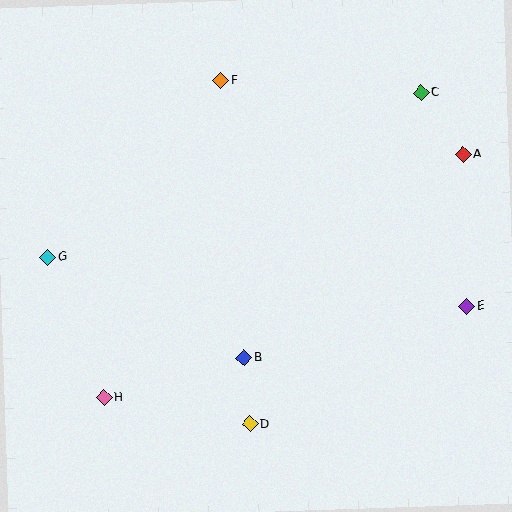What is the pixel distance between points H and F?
The distance between H and F is 338 pixels.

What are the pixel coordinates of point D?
Point D is at (250, 424).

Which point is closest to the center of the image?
Point B at (244, 357) is closest to the center.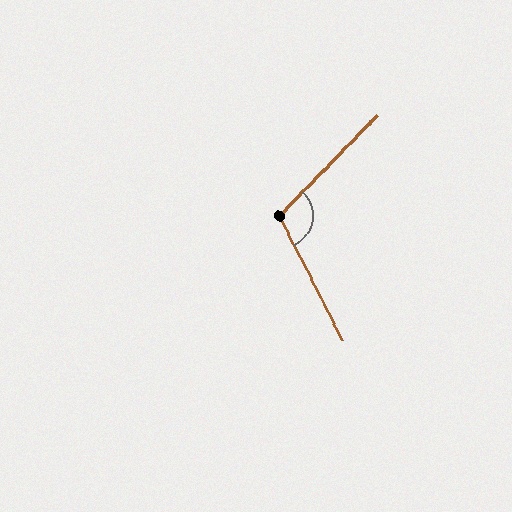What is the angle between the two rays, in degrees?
Approximately 109 degrees.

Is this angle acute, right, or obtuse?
It is obtuse.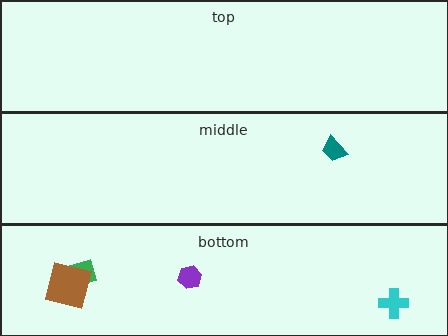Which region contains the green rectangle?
The bottom region.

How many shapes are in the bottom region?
4.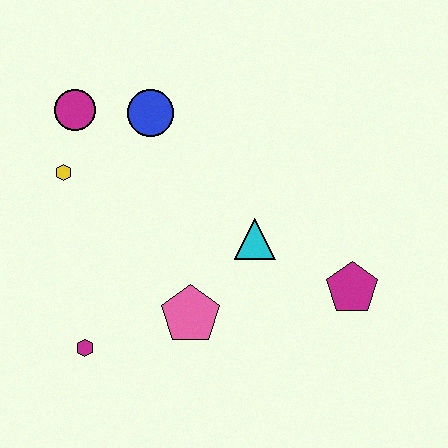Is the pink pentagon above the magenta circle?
No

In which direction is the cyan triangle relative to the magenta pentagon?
The cyan triangle is to the left of the magenta pentagon.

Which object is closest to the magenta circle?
The yellow hexagon is closest to the magenta circle.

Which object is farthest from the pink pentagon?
The magenta circle is farthest from the pink pentagon.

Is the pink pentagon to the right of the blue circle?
Yes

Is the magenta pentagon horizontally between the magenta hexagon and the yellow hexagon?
No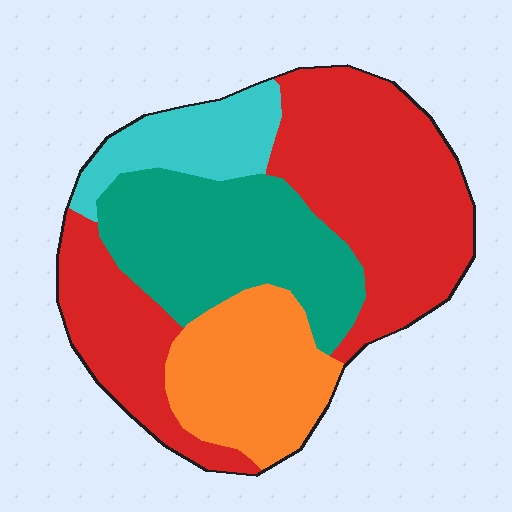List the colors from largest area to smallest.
From largest to smallest: red, teal, orange, cyan.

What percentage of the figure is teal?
Teal covers 25% of the figure.